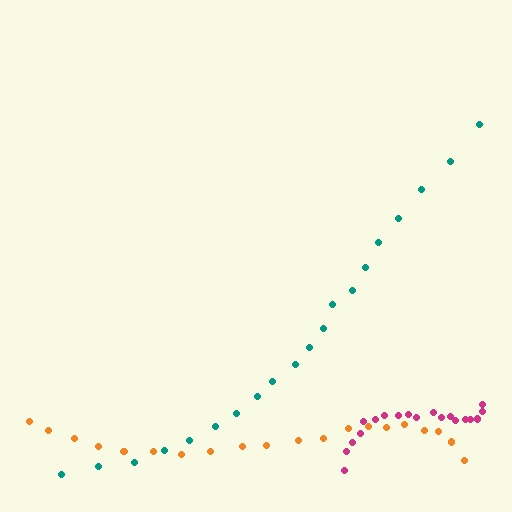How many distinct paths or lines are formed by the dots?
There are 3 distinct paths.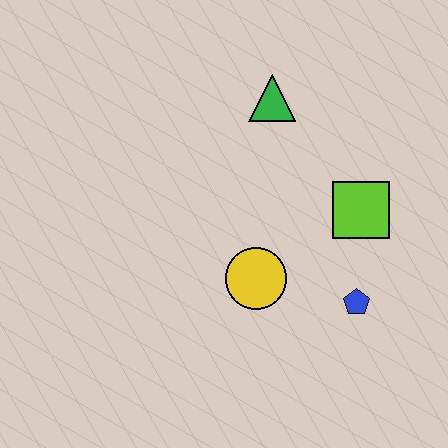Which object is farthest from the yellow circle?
The green triangle is farthest from the yellow circle.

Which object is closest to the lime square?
The blue pentagon is closest to the lime square.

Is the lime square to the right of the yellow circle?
Yes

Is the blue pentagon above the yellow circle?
No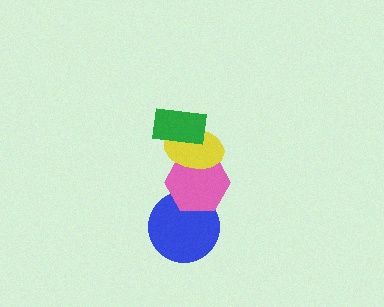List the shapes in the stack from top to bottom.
From top to bottom: the green rectangle, the yellow ellipse, the pink hexagon, the blue circle.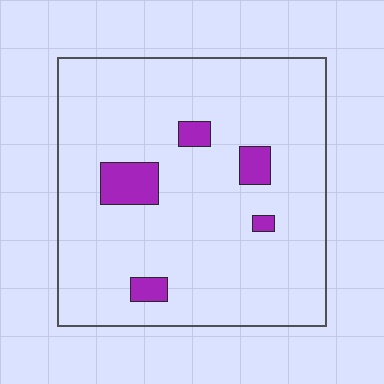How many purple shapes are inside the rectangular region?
5.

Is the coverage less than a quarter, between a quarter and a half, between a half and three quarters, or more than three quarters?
Less than a quarter.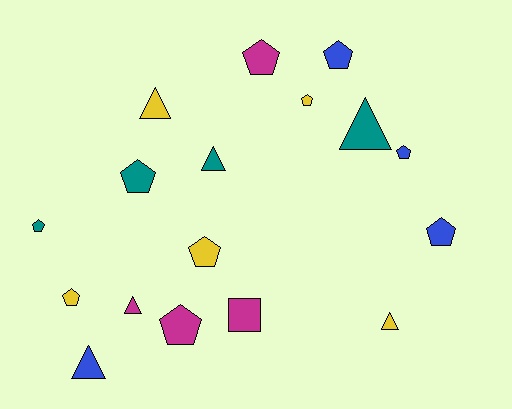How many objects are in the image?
There are 17 objects.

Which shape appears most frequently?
Pentagon, with 10 objects.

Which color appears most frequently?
Yellow, with 5 objects.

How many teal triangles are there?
There are 2 teal triangles.